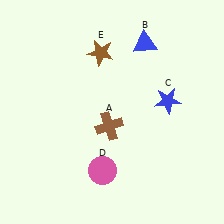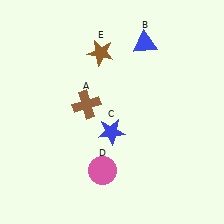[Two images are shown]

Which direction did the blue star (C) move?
The blue star (C) moved left.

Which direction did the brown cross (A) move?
The brown cross (A) moved left.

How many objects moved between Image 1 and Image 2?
2 objects moved between the two images.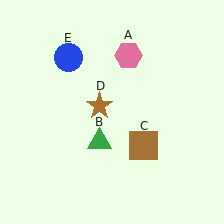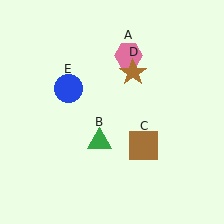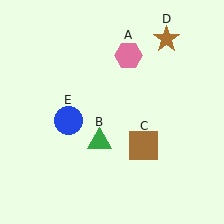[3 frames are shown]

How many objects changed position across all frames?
2 objects changed position: brown star (object D), blue circle (object E).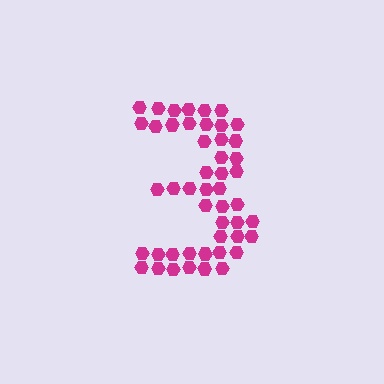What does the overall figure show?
The overall figure shows the digit 3.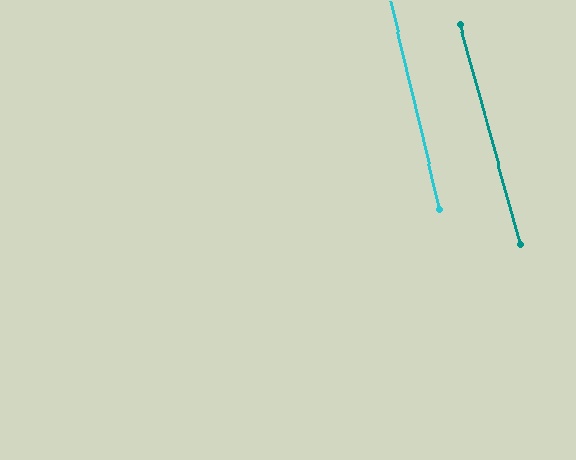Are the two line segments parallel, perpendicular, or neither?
Parallel — their directions differ by only 2.0°.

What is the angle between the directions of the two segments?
Approximately 2 degrees.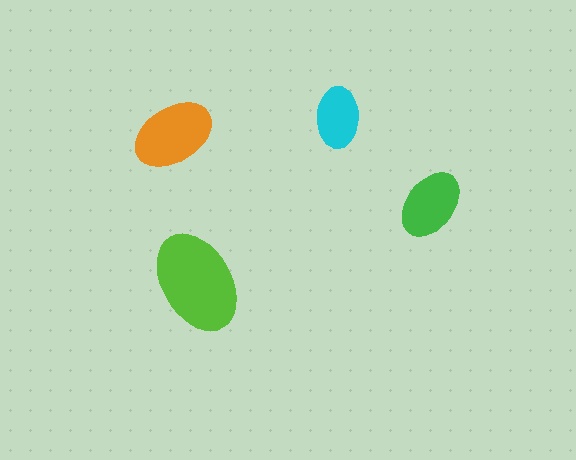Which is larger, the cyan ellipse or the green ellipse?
The green one.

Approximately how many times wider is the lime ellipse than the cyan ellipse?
About 1.5 times wider.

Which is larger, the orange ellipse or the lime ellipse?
The lime one.